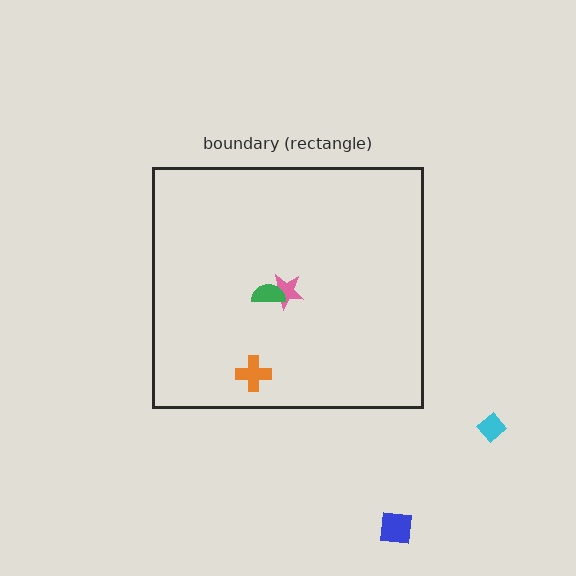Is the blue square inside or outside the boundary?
Outside.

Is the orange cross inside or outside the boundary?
Inside.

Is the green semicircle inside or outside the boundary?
Inside.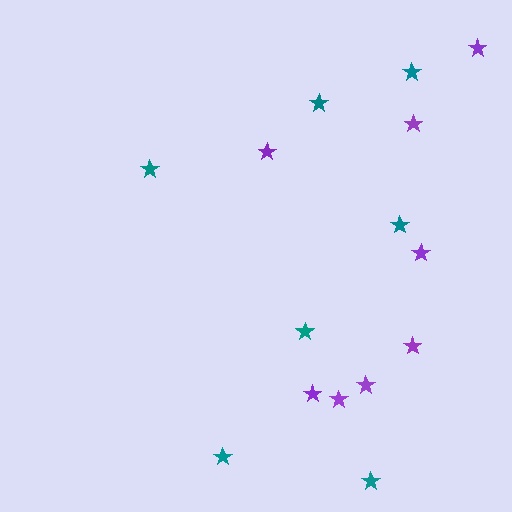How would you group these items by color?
There are 2 groups: one group of teal stars (7) and one group of purple stars (8).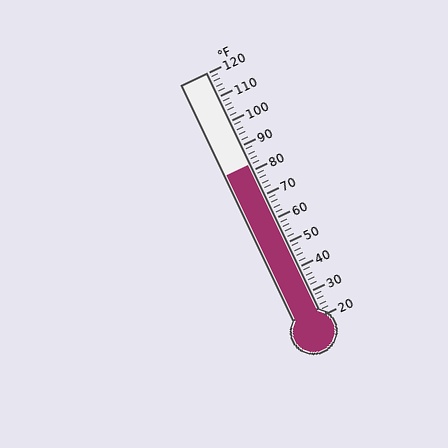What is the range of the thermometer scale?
The thermometer scale ranges from 20°F to 120°F.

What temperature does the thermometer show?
The thermometer shows approximately 82°F.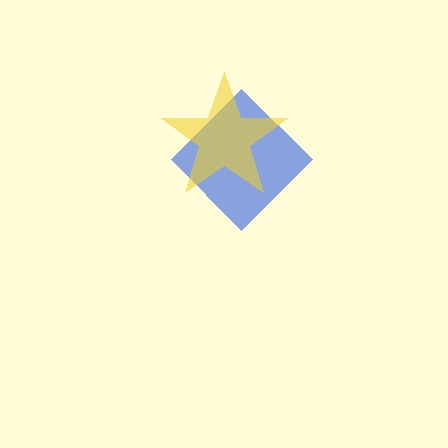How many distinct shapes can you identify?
There are 2 distinct shapes: a blue diamond, a yellow star.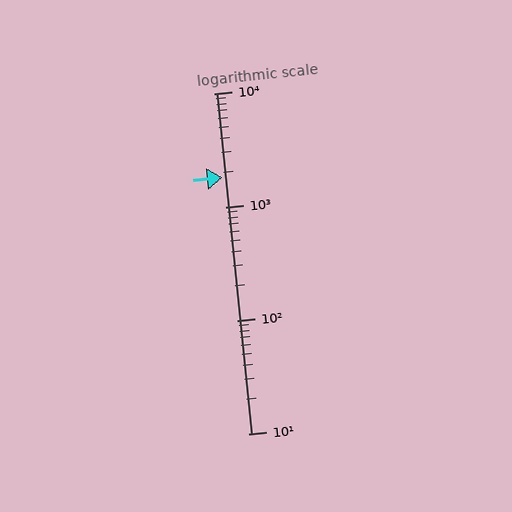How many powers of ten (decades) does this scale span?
The scale spans 3 decades, from 10 to 10000.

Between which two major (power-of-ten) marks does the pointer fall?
The pointer is between 1000 and 10000.